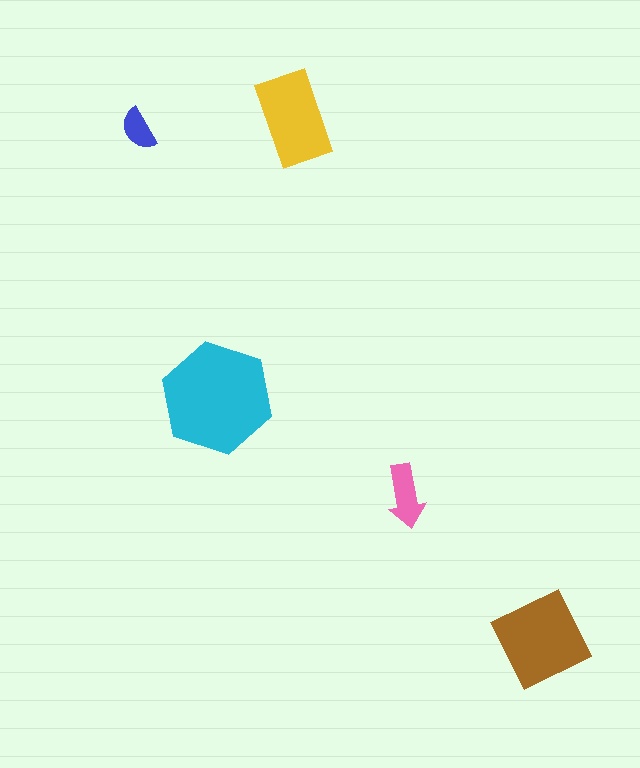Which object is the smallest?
The blue semicircle.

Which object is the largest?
The cyan hexagon.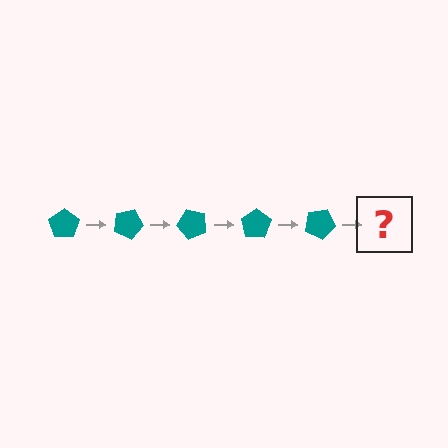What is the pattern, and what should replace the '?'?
The pattern is that the pentagon rotates 25 degrees each step. The '?' should be a teal pentagon rotated 125 degrees.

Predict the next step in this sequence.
The next step is a teal pentagon rotated 125 degrees.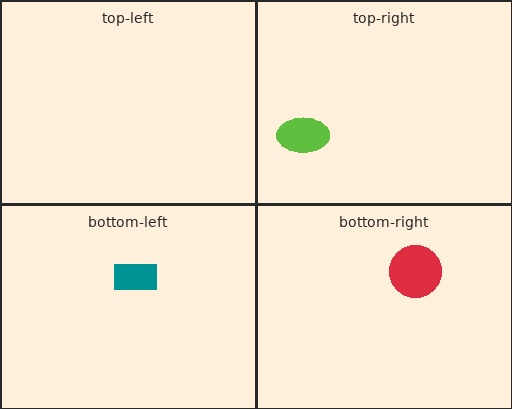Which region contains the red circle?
The bottom-right region.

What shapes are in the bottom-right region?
The red circle.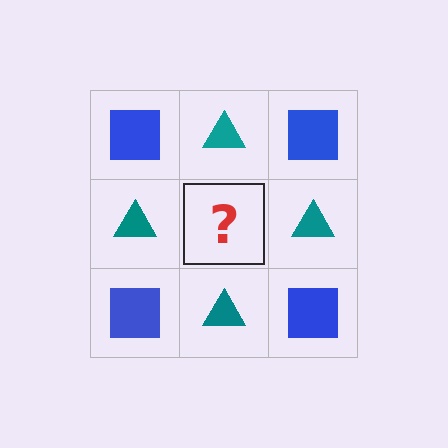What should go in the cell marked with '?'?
The missing cell should contain a blue square.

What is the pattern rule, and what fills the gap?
The rule is that it alternates blue square and teal triangle in a checkerboard pattern. The gap should be filled with a blue square.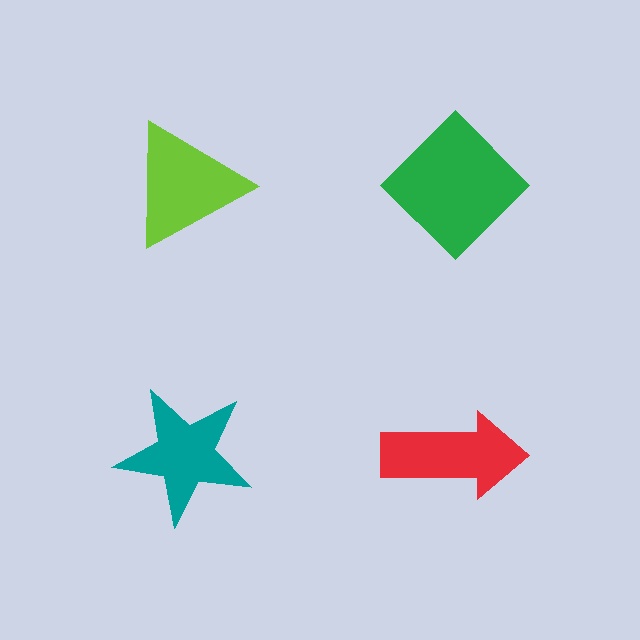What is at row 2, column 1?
A teal star.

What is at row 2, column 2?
A red arrow.